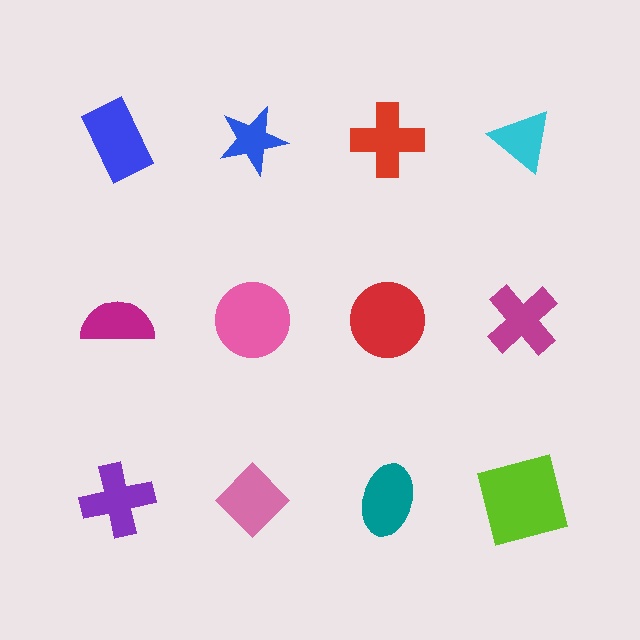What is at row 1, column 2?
A blue star.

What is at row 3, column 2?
A pink diamond.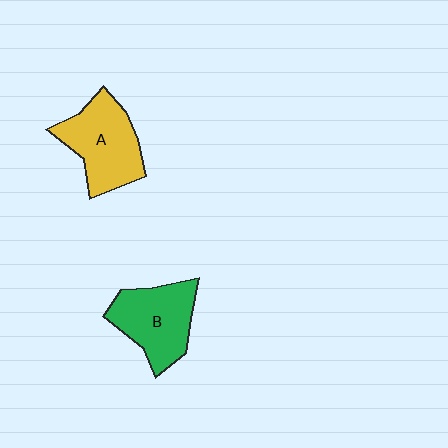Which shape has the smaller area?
Shape B (green).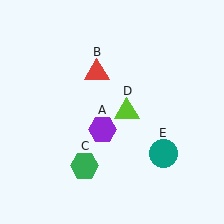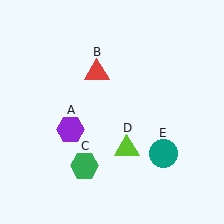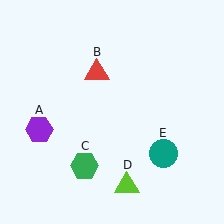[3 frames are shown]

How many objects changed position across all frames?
2 objects changed position: purple hexagon (object A), lime triangle (object D).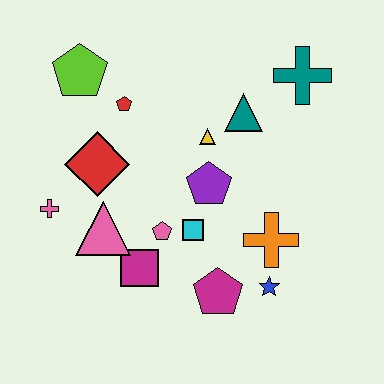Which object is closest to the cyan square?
The pink pentagon is closest to the cyan square.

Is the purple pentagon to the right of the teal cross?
No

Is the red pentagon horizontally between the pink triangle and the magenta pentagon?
Yes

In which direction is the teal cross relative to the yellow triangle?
The teal cross is to the right of the yellow triangle.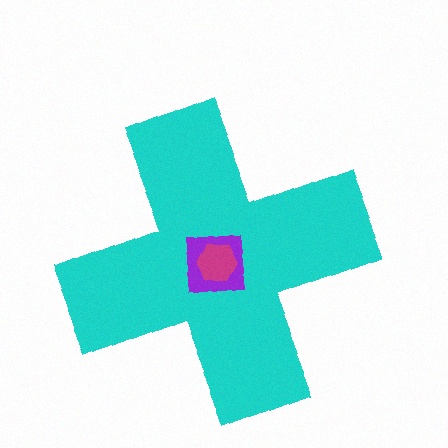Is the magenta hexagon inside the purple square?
Yes.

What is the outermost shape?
The cyan cross.